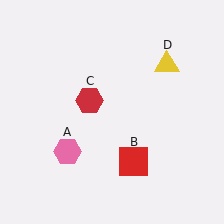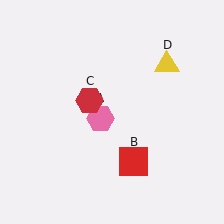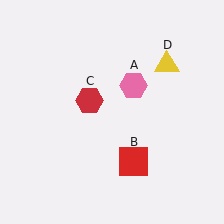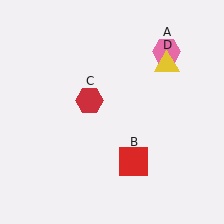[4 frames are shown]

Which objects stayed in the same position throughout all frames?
Red square (object B) and red hexagon (object C) and yellow triangle (object D) remained stationary.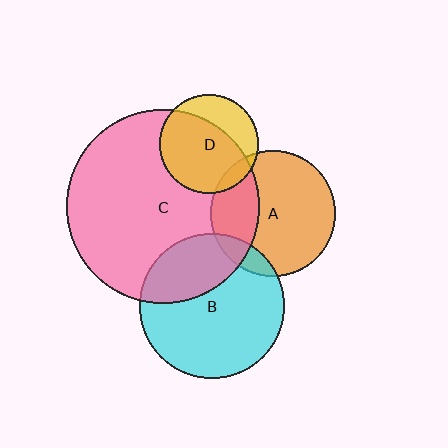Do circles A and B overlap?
Yes.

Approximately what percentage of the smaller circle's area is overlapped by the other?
Approximately 10%.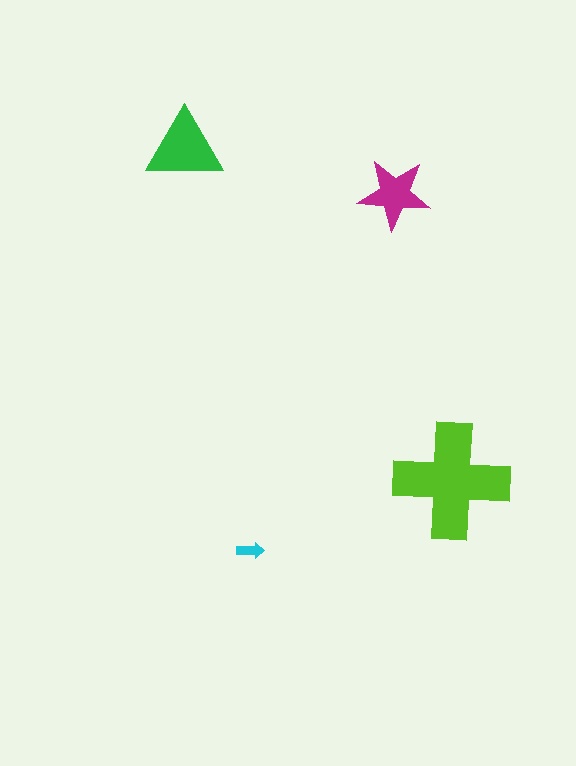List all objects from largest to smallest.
The lime cross, the green triangle, the magenta star, the cyan arrow.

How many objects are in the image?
There are 4 objects in the image.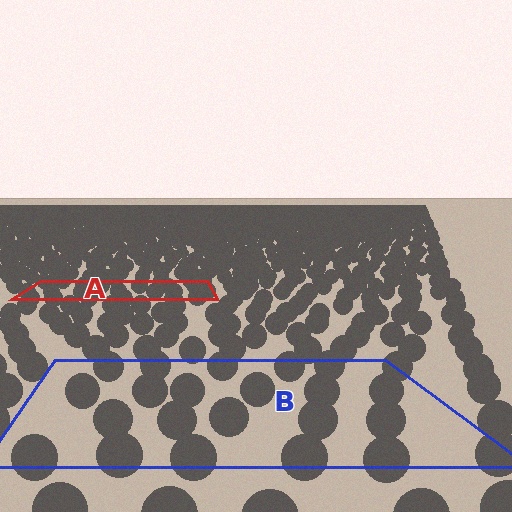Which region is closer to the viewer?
Region B is closer. The texture elements there are larger and more spread out.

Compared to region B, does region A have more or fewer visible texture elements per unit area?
Region A has more texture elements per unit area — they are packed more densely because it is farther away.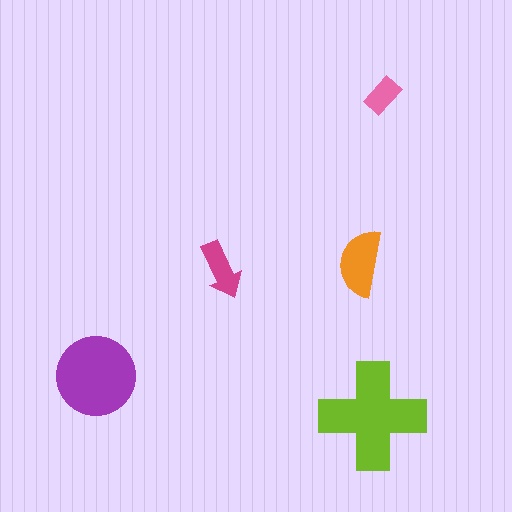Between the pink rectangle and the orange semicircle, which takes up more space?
The orange semicircle.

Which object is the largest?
The lime cross.